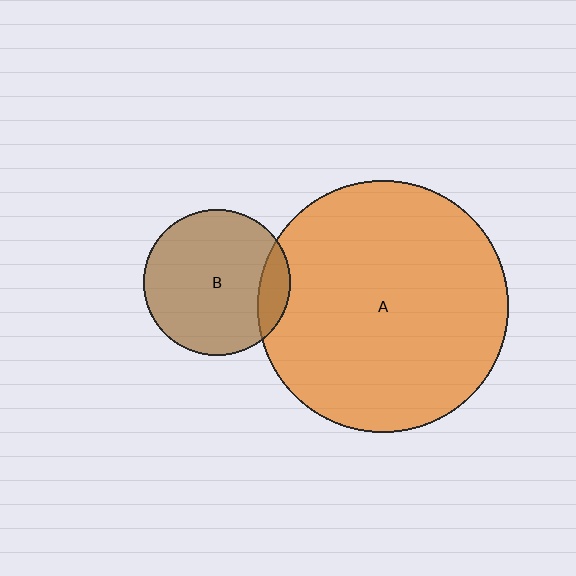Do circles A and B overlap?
Yes.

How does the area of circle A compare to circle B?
Approximately 2.9 times.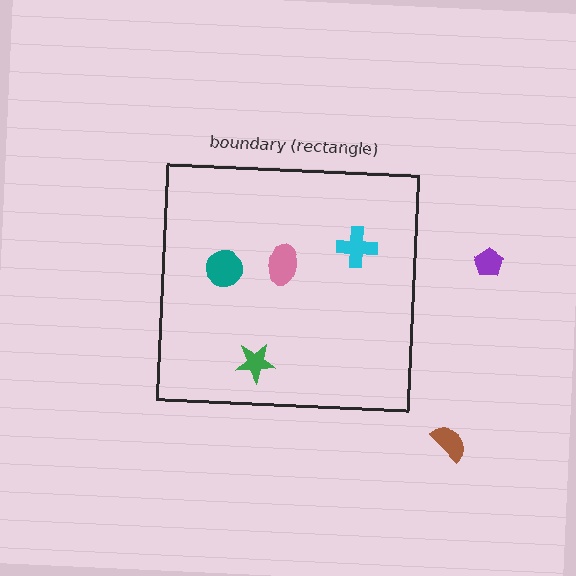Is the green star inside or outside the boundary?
Inside.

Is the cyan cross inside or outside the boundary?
Inside.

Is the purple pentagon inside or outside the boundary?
Outside.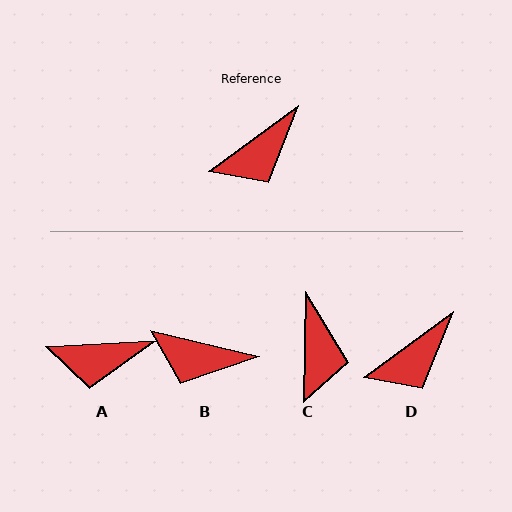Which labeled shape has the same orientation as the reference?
D.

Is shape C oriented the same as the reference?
No, it is off by about 53 degrees.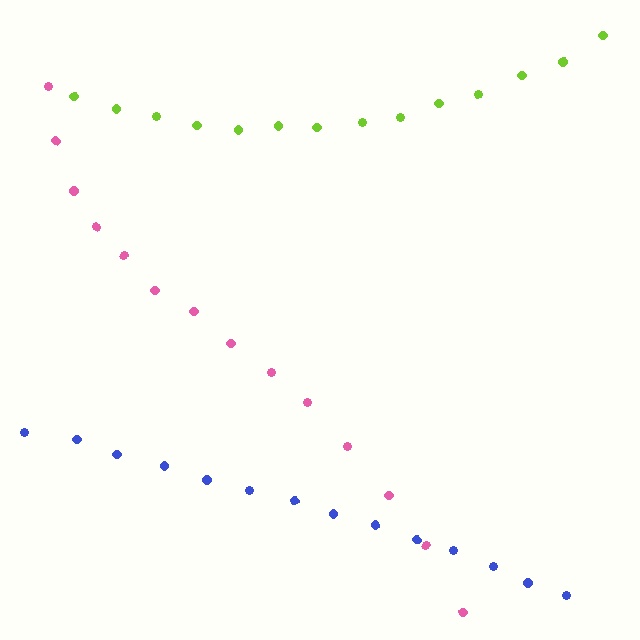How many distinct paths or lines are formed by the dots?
There are 3 distinct paths.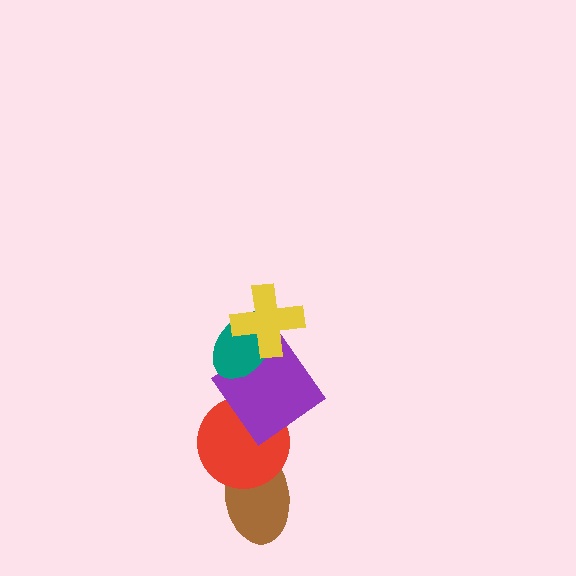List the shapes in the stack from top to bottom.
From top to bottom: the yellow cross, the teal ellipse, the purple diamond, the red circle, the brown ellipse.